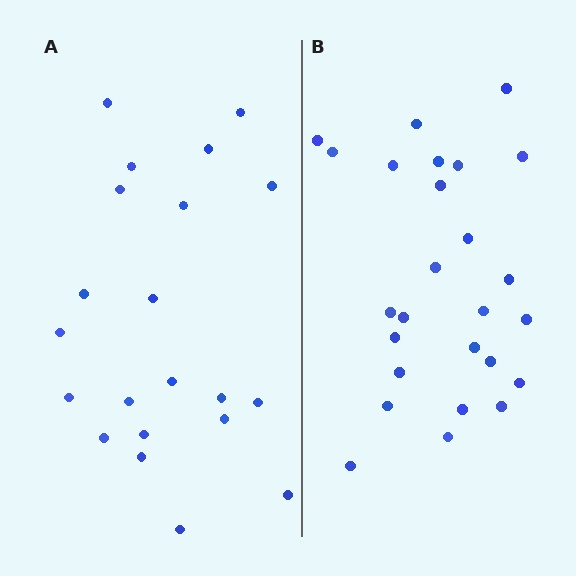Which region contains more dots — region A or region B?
Region B (the right region) has more dots.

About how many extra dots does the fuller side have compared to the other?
Region B has about 5 more dots than region A.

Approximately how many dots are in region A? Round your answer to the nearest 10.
About 20 dots. (The exact count is 21, which rounds to 20.)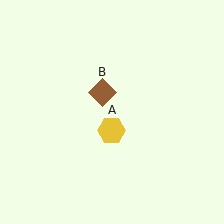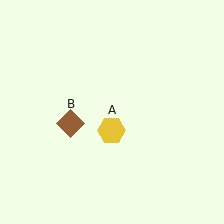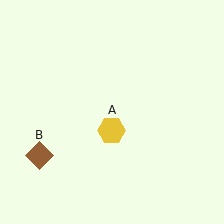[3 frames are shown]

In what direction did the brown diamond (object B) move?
The brown diamond (object B) moved down and to the left.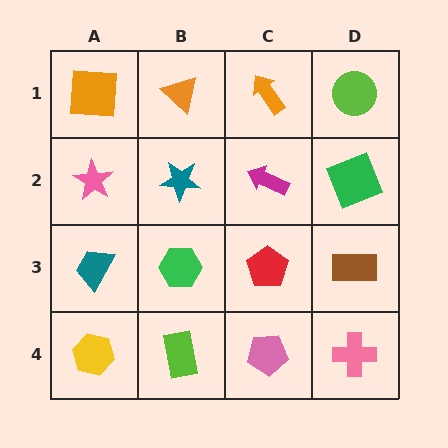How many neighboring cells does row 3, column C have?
4.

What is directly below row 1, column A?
A pink star.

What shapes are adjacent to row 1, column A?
A pink star (row 2, column A), an orange triangle (row 1, column B).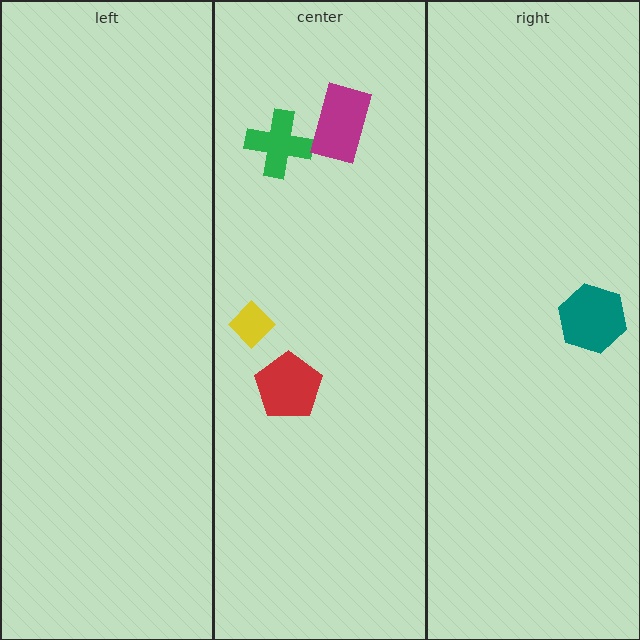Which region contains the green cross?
The center region.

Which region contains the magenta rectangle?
The center region.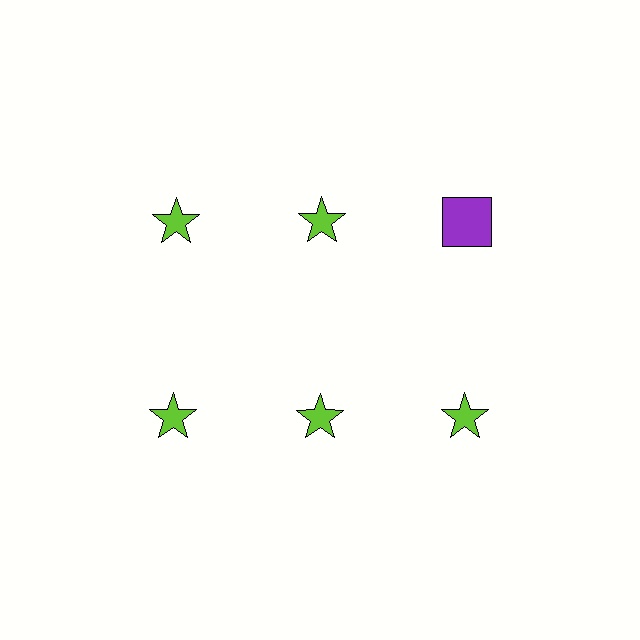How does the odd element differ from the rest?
It differs in both color (purple instead of lime) and shape (square instead of star).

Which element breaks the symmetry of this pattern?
The purple square in the top row, center column breaks the symmetry. All other shapes are lime stars.